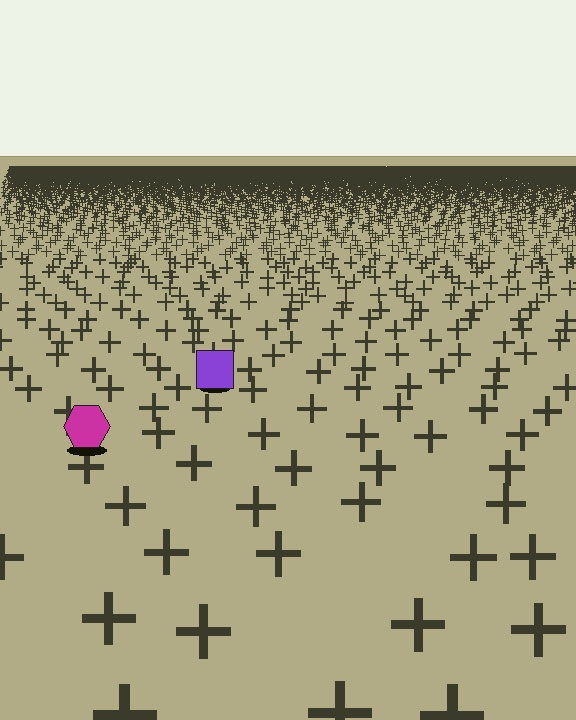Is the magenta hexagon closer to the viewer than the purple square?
Yes. The magenta hexagon is closer — you can tell from the texture gradient: the ground texture is coarser near it.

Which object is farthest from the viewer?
The purple square is farthest from the viewer. It appears smaller and the ground texture around it is denser.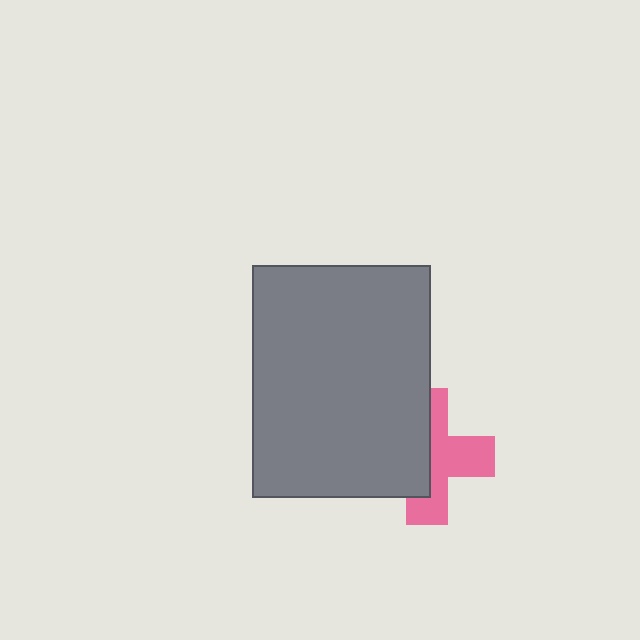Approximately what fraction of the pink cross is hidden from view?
Roughly 50% of the pink cross is hidden behind the gray rectangle.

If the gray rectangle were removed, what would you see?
You would see the complete pink cross.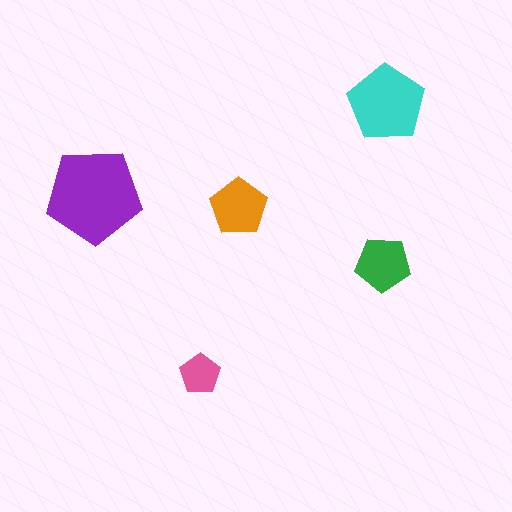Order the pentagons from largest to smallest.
the purple one, the cyan one, the orange one, the green one, the pink one.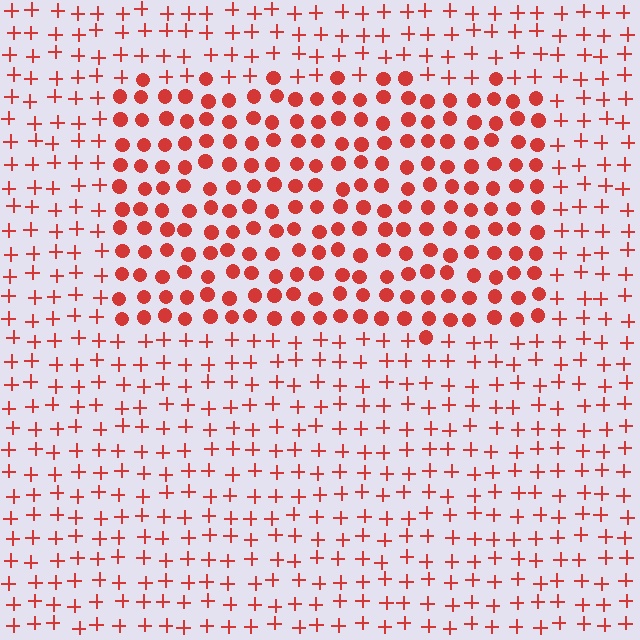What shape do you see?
I see a rectangle.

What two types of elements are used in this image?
The image uses circles inside the rectangle region and plus signs outside it.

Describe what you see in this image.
The image is filled with small red elements arranged in a uniform grid. A rectangle-shaped region contains circles, while the surrounding area contains plus signs. The boundary is defined purely by the change in element shape.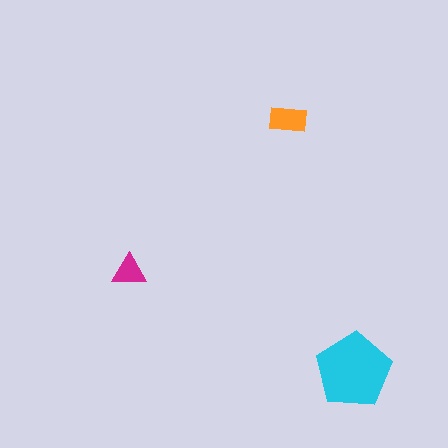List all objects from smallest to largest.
The magenta triangle, the orange rectangle, the cyan pentagon.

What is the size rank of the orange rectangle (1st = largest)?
2nd.